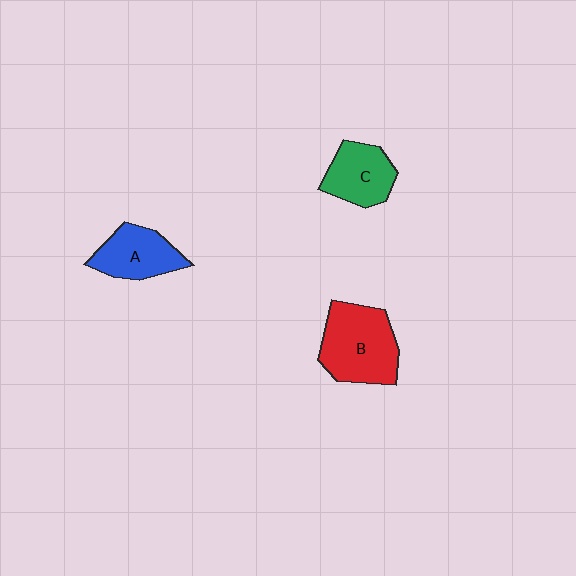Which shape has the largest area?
Shape B (red).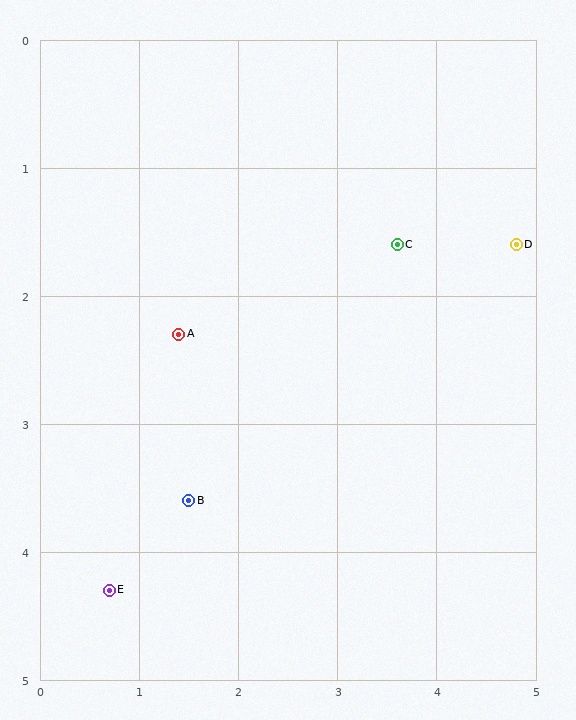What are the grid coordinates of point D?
Point D is at approximately (4.8, 1.6).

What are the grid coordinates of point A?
Point A is at approximately (1.4, 2.3).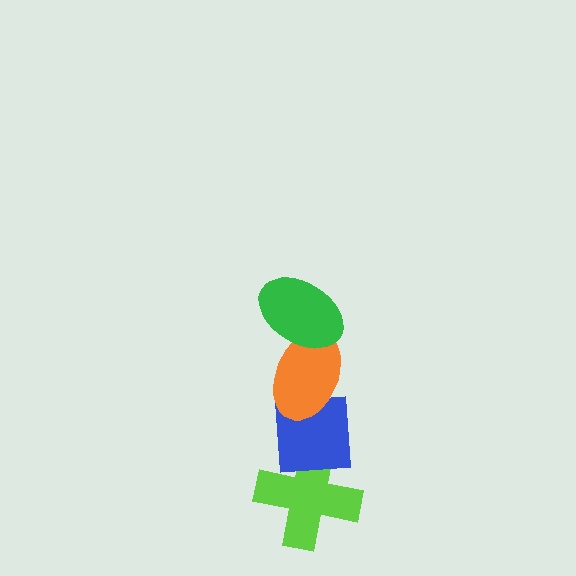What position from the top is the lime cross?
The lime cross is 4th from the top.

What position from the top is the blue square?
The blue square is 3rd from the top.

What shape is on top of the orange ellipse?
The green ellipse is on top of the orange ellipse.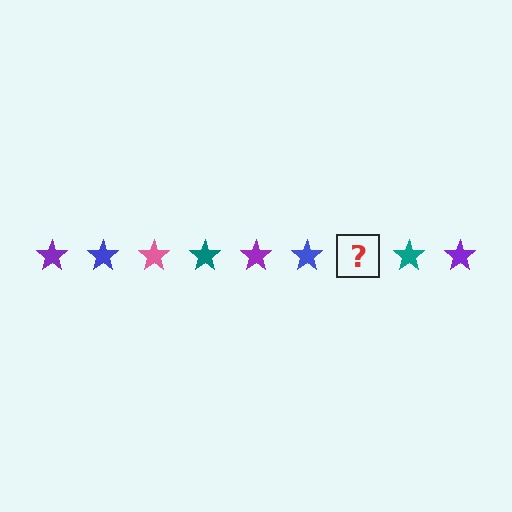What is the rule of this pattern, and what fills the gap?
The rule is that the pattern cycles through purple, blue, pink, teal stars. The gap should be filled with a pink star.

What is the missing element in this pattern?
The missing element is a pink star.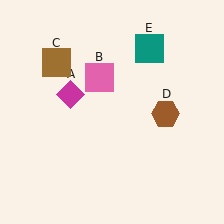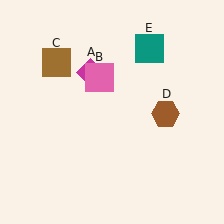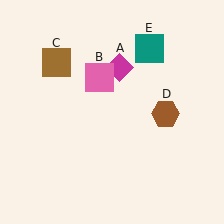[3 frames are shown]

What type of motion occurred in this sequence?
The magenta diamond (object A) rotated clockwise around the center of the scene.